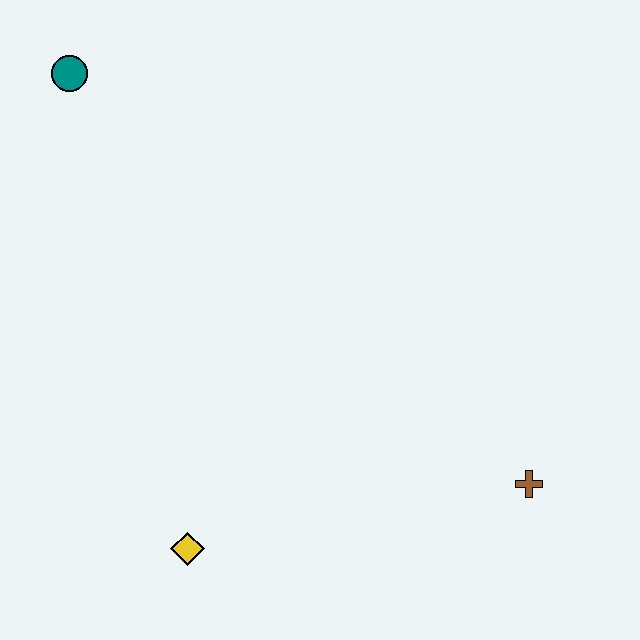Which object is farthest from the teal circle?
The brown cross is farthest from the teal circle.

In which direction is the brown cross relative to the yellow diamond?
The brown cross is to the right of the yellow diamond.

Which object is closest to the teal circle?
The yellow diamond is closest to the teal circle.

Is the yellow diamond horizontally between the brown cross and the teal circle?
Yes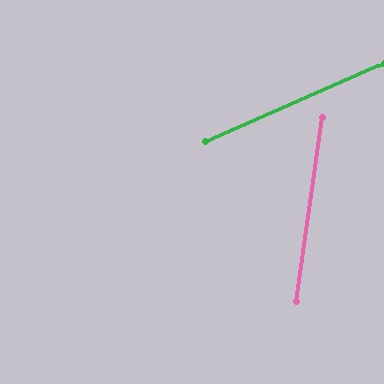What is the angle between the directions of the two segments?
Approximately 58 degrees.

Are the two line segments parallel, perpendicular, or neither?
Neither parallel nor perpendicular — they differ by about 58°.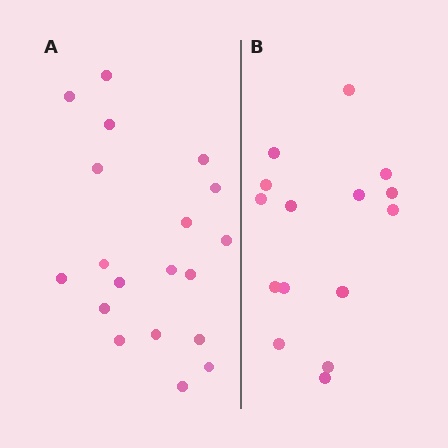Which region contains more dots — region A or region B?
Region A (the left region) has more dots.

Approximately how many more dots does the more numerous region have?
Region A has about 4 more dots than region B.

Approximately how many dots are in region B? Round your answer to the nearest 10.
About 20 dots. (The exact count is 15, which rounds to 20.)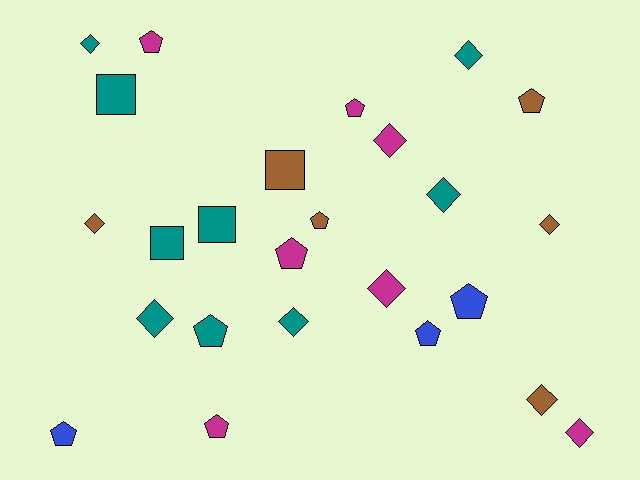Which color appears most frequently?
Teal, with 9 objects.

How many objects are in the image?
There are 25 objects.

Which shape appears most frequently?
Diamond, with 11 objects.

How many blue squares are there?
There are no blue squares.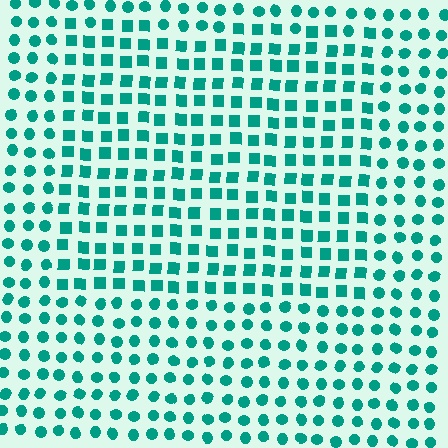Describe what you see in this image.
The image is filled with small teal elements arranged in a uniform grid. A rectangle-shaped region contains squares, while the surrounding area contains circles. The boundary is defined purely by the change in element shape.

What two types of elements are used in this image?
The image uses squares inside the rectangle region and circles outside it.